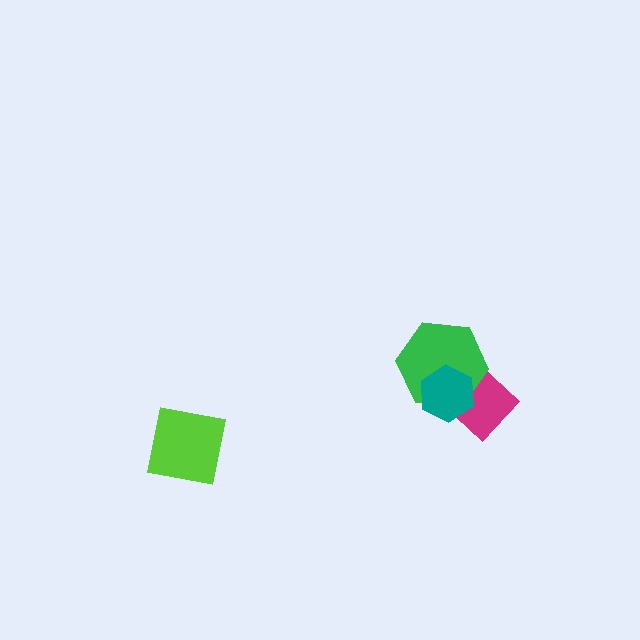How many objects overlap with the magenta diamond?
2 objects overlap with the magenta diamond.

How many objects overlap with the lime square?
0 objects overlap with the lime square.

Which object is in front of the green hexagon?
The teal hexagon is in front of the green hexagon.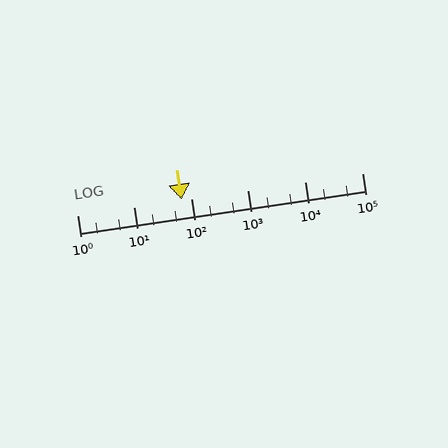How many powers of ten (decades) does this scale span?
The scale spans 5 decades, from 1 to 100000.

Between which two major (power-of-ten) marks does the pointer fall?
The pointer is between 10 and 100.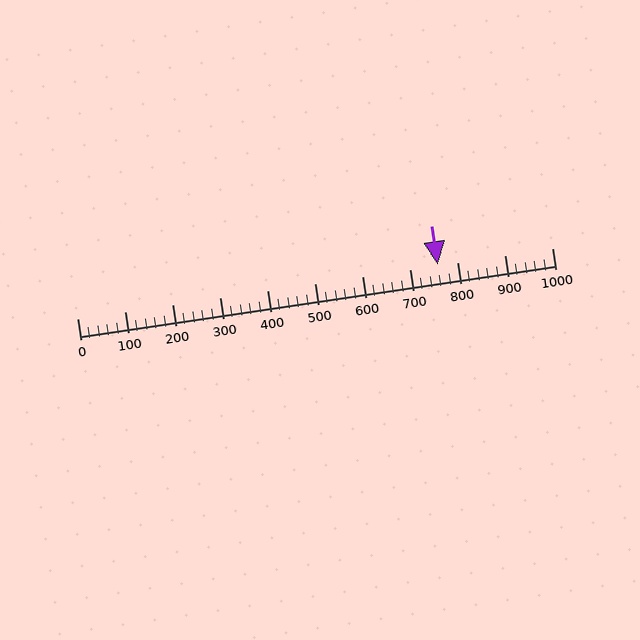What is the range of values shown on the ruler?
The ruler shows values from 0 to 1000.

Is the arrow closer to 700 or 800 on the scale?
The arrow is closer to 800.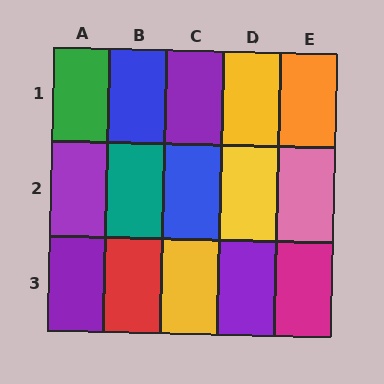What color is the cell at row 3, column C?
Yellow.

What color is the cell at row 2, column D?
Yellow.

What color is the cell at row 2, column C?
Blue.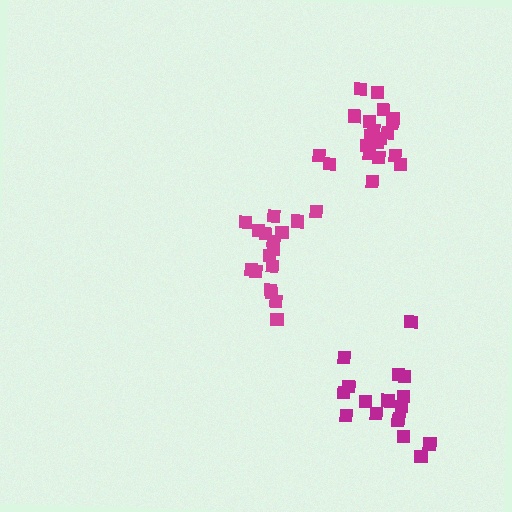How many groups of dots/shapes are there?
There are 3 groups.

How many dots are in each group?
Group 1: 18 dots, Group 2: 17 dots, Group 3: 20 dots (55 total).